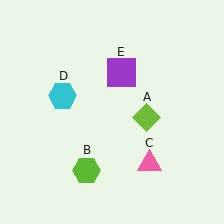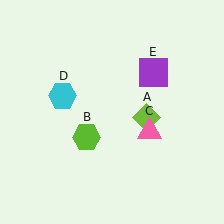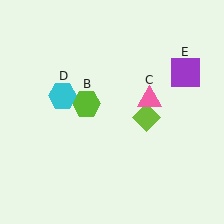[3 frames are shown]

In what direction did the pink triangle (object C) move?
The pink triangle (object C) moved up.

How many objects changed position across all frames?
3 objects changed position: lime hexagon (object B), pink triangle (object C), purple square (object E).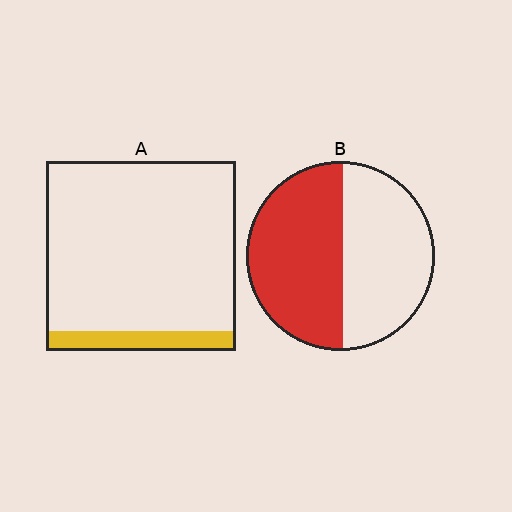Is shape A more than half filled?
No.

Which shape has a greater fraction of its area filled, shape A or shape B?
Shape B.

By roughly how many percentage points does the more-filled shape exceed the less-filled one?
By roughly 40 percentage points (B over A).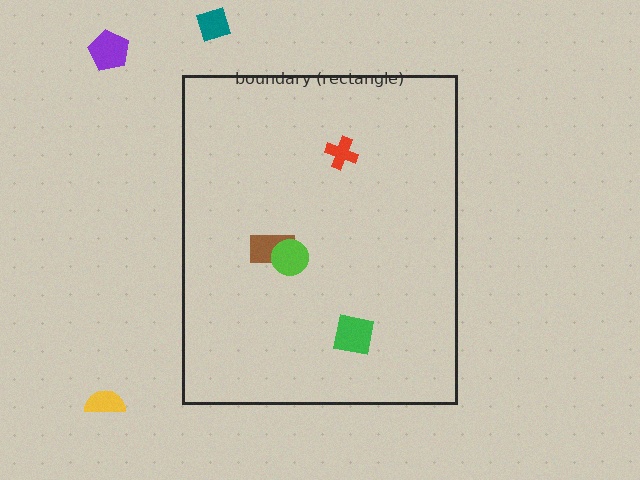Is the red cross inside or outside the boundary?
Inside.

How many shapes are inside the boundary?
4 inside, 3 outside.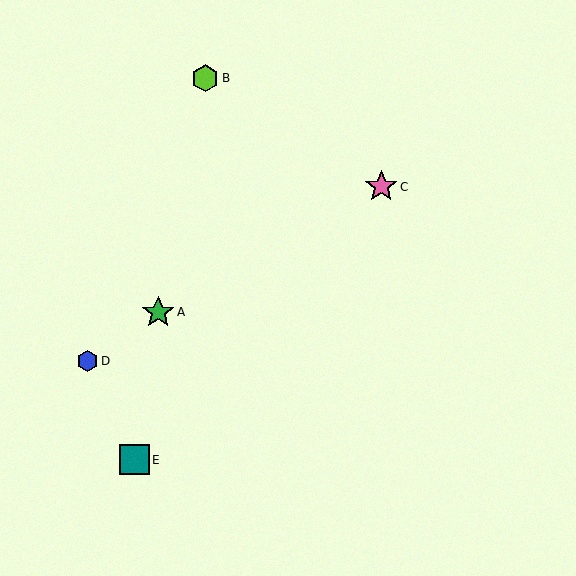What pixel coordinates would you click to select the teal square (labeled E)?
Click at (134, 460) to select the teal square E.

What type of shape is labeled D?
Shape D is a blue hexagon.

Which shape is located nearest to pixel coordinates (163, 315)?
The green star (labeled A) at (158, 312) is nearest to that location.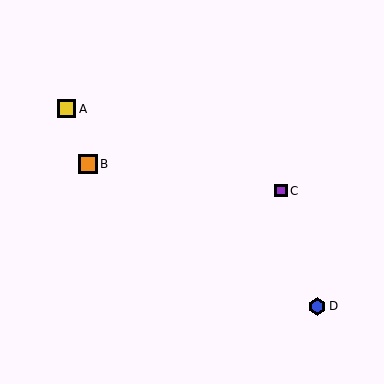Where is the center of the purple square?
The center of the purple square is at (281, 191).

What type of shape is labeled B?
Shape B is an orange square.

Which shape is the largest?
The orange square (labeled B) is the largest.